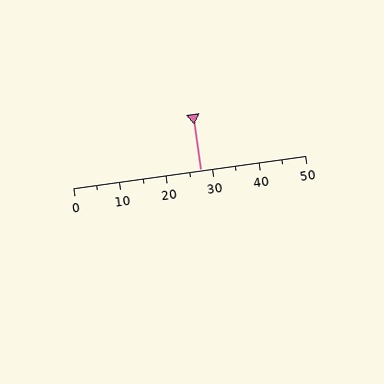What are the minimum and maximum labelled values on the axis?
The axis runs from 0 to 50.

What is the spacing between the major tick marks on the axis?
The major ticks are spaced 10 apart.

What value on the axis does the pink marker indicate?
The marker indicates approximately 27.5.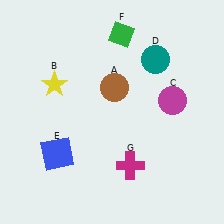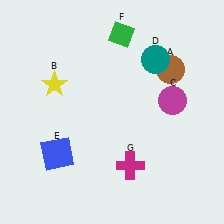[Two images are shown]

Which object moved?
The brown circle (A) moved right.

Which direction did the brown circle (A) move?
The brown circle (A) moved right.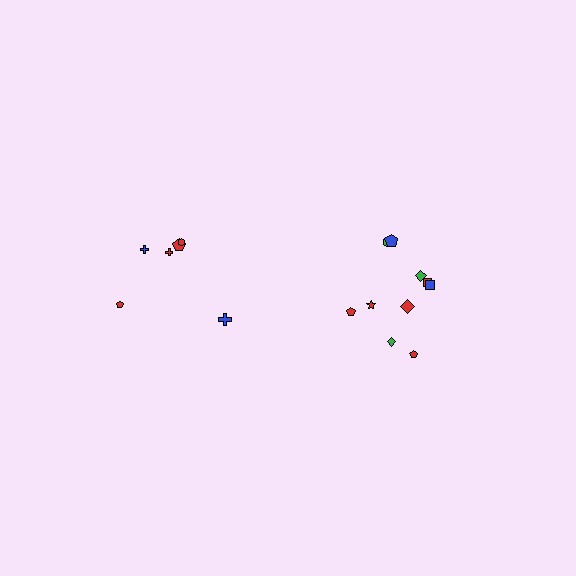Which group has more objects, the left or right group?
The right group.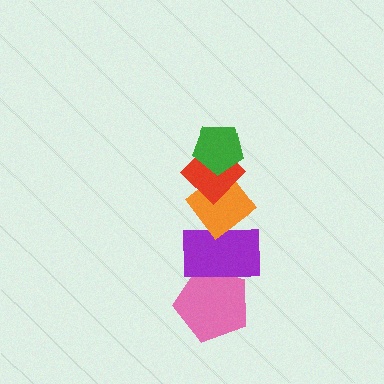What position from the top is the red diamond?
The red diamond is 2nd from the top.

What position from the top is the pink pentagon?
The pink pentagon is 5th from the top.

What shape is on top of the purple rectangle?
The orange diamond is on top of the purple rectangle.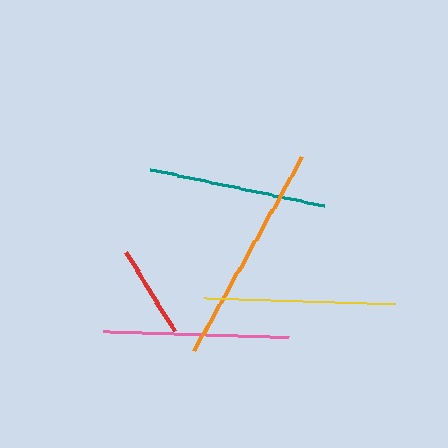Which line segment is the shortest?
The red line is the shortest at approximately 93 pixels.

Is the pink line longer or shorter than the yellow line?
The yellow line is longer than the pink line.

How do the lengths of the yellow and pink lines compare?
The yellow and pink lines are approximately the same length.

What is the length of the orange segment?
The orange segment is approximately 222 pixels long.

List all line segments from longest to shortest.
From longest to shortest: orange, yellow, pink, teal, red.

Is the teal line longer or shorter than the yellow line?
The yellow line is longer than the teal line.